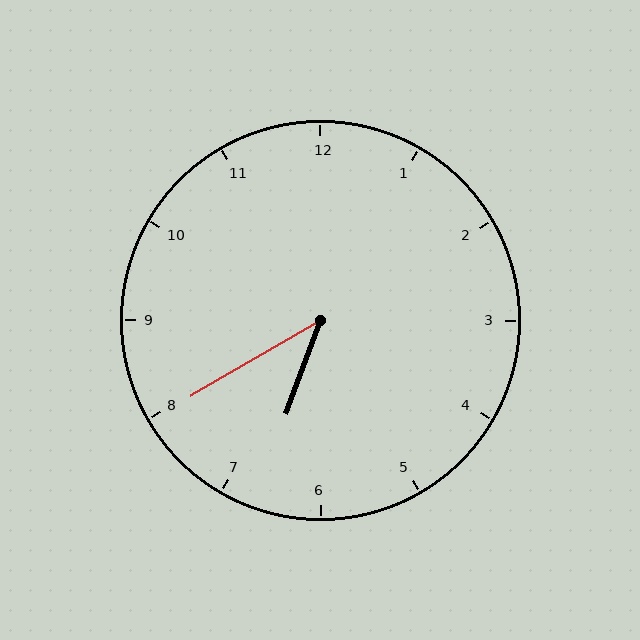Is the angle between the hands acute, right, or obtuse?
It is acute.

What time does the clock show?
6:40.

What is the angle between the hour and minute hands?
Approximately 40 degrees.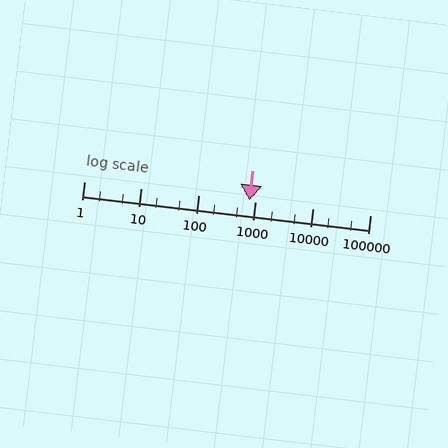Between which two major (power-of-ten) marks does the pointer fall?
The pointer is between 100 and 1000.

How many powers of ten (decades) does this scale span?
The scale spans 5 decades, from 1 to 100000.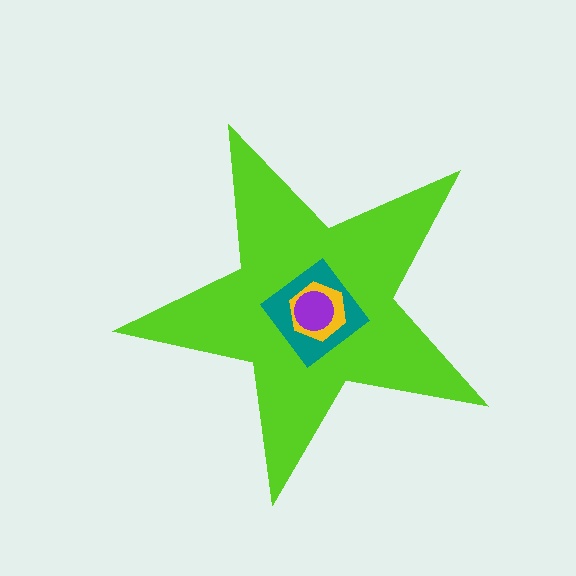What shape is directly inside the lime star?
The teal diamond.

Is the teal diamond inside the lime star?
Yes.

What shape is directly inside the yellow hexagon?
The purple circle.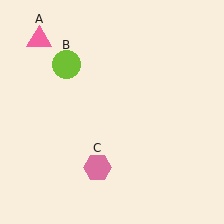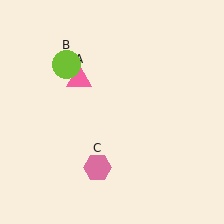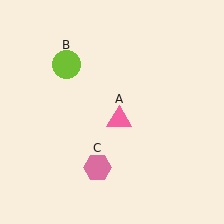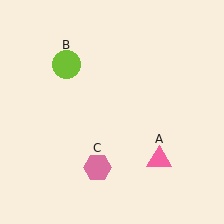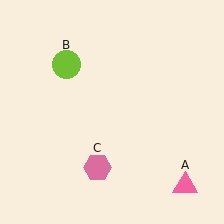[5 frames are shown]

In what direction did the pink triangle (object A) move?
The pink triangle (object A) moved down and to the right.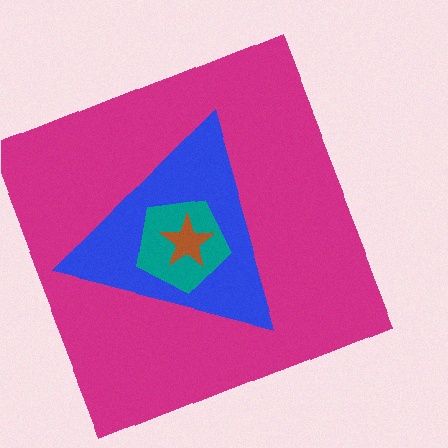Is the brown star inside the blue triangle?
Yes.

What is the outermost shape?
The magenta square.